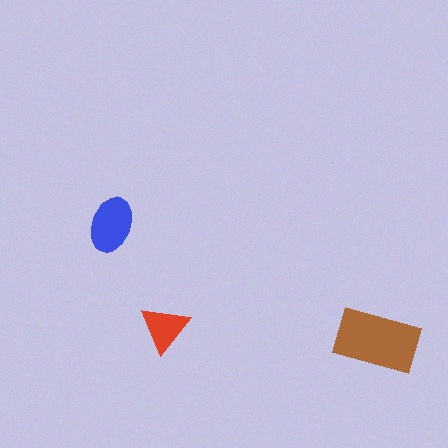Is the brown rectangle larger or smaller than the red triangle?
Larger.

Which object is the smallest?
The red triangle.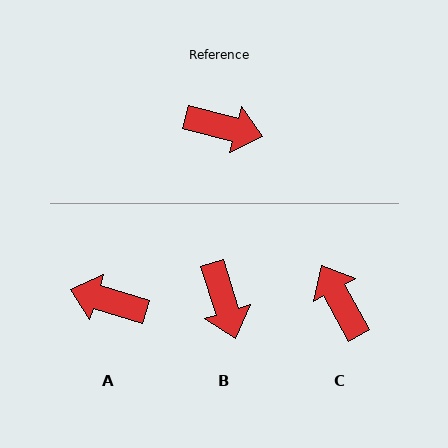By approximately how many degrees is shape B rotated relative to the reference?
Approximately 58 degrees clockwise.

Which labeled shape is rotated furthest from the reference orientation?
A, about 178 degrees away.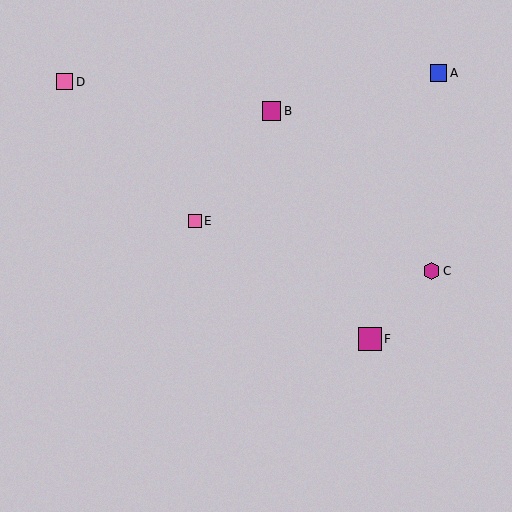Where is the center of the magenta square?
The center of the magenta square is at (370, 339).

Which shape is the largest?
The magenta square (labeled F) is the largest.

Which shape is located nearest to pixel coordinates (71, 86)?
The pink square (labeled D) at (65, 82) is nearest to that location.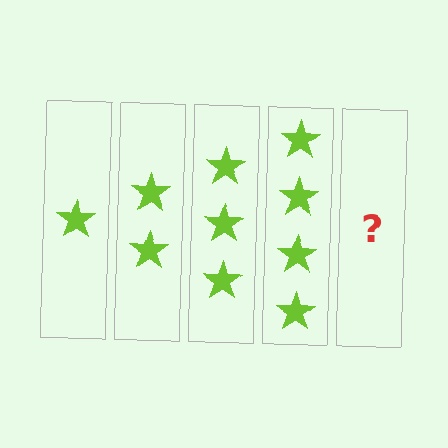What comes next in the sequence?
The next element should be 5 stars.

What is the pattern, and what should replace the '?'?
The pattern is that each step adds one more star. The '?' should be 5 stars.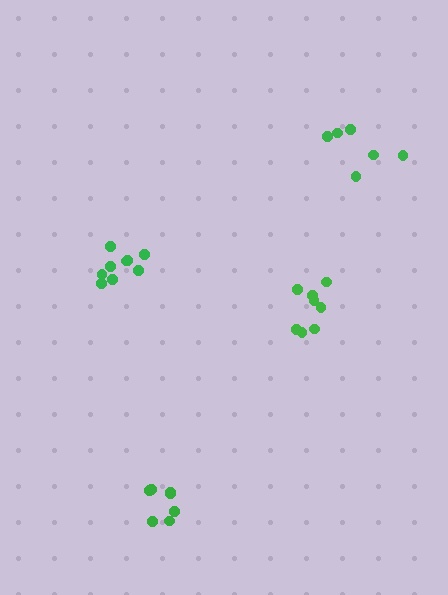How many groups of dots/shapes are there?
There are 4 groups.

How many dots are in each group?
Group 1: 7 dots, Group 2: 6 dots, Group 3: 8 dots, Group 4: 9 dots (30 total).